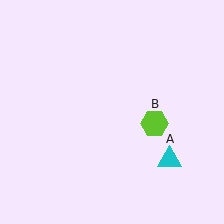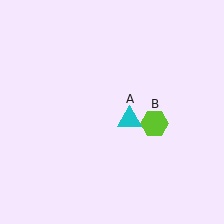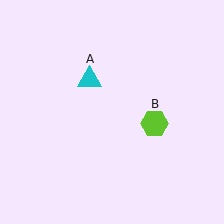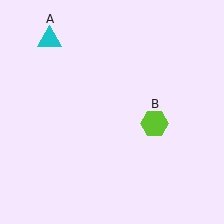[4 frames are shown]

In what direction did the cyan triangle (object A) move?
The cyan triangle (object A) moved up and to the left.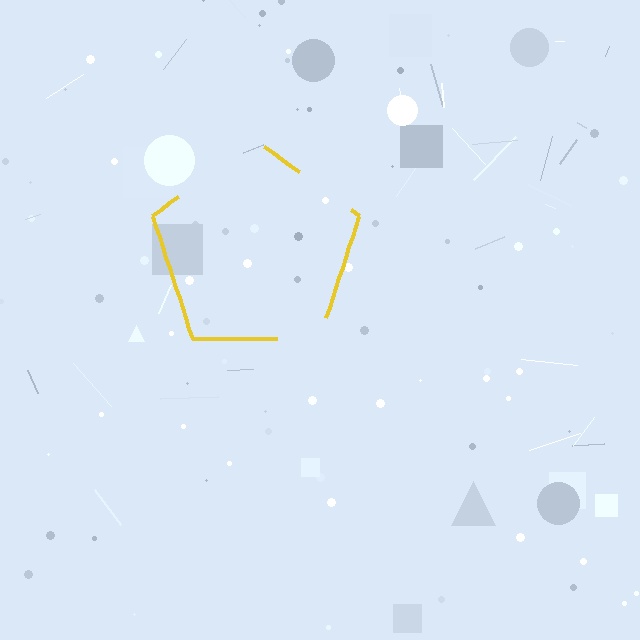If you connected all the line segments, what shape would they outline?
They would outline a pentagon.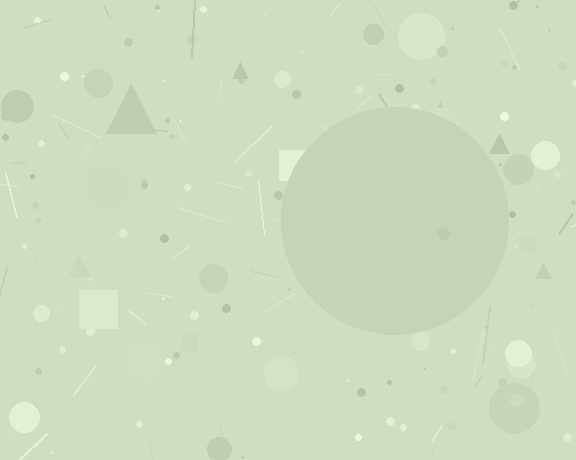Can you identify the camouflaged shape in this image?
The camouflaged shape is a circle.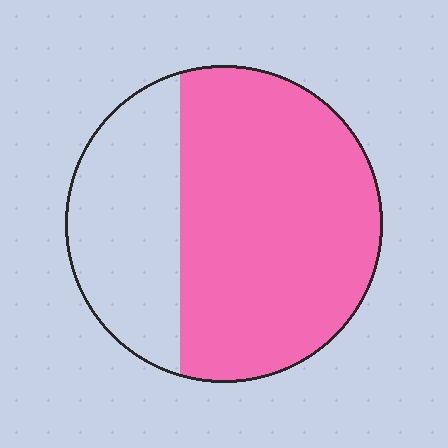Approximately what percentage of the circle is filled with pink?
Approximately 65%.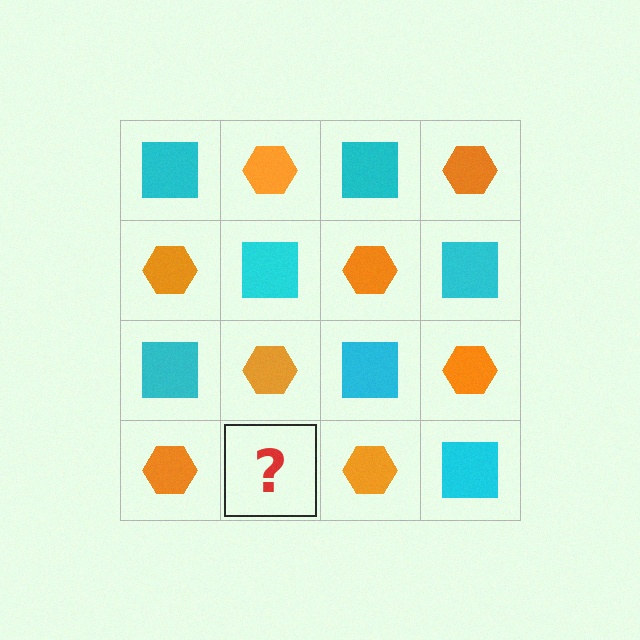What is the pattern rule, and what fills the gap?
The rule is that it alternates cyan square and orange hexagon in a checkerboard pattern. The gap should be filled with a cyan square.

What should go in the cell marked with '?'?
The missing cell should contain a cyan square.